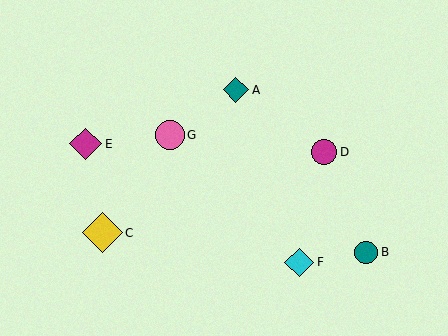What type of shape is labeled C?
Shape C is a yellow diamond.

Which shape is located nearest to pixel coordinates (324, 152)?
The magenta circle (labeled D) at (324, 152) is nearest to that location.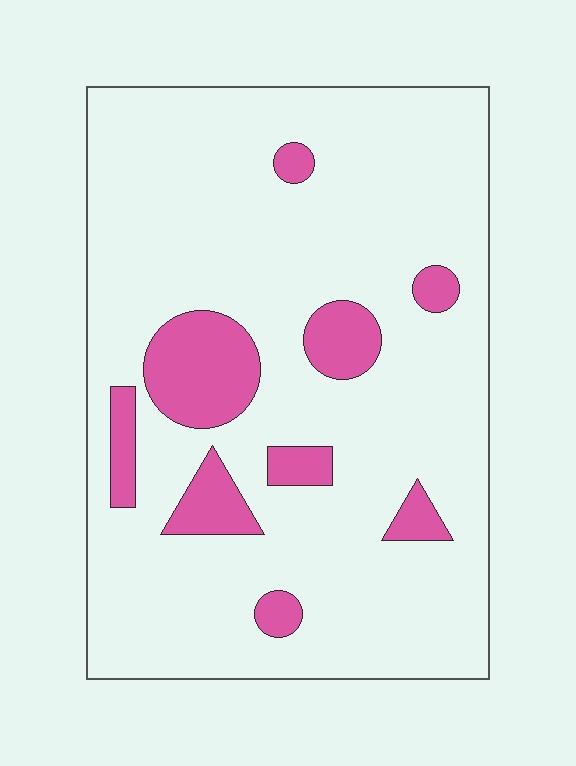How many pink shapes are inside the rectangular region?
9.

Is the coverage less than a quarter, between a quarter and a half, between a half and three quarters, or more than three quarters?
Less than a quarter.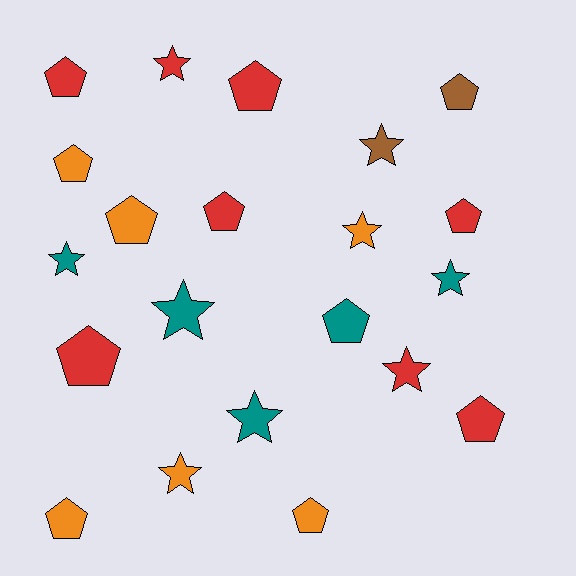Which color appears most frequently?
Red, with 8 objects.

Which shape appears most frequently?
Pentagon, with 12 objects.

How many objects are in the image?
There are 21 objects.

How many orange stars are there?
There are 2 orange stars.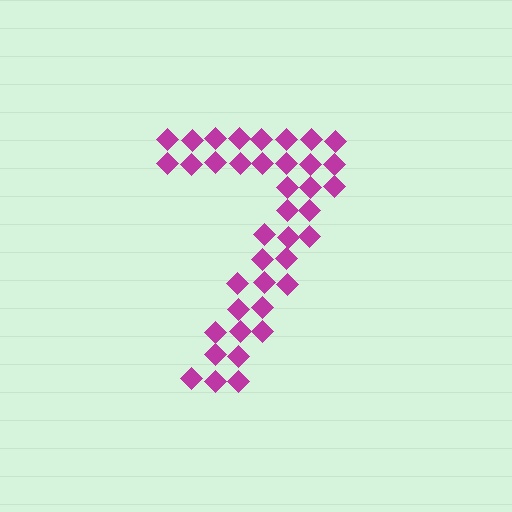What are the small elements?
The small elements are diamonds.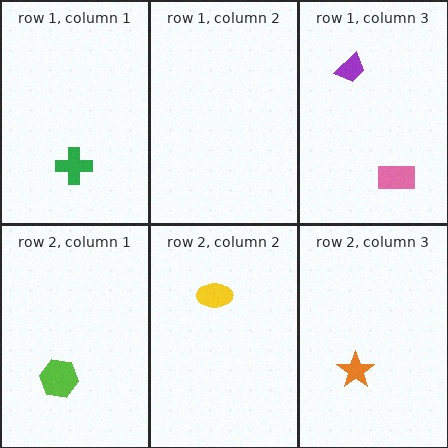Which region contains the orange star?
The row 2, column 3 region.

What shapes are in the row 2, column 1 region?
The lime hexagon.